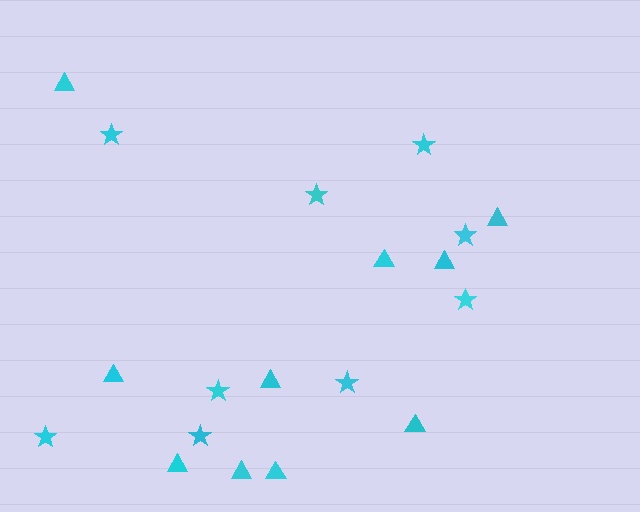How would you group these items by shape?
There are 2 groups: one group of stars (9) and one group of triangles (10).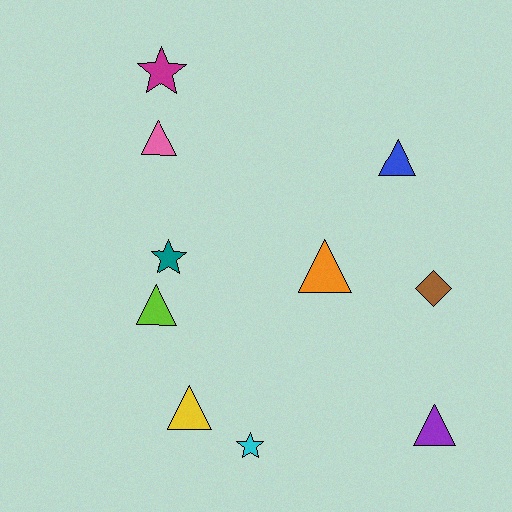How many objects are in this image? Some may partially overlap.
There are 10 objects.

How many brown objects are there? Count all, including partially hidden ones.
There is 1 brown object.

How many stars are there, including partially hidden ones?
There are 3 stars.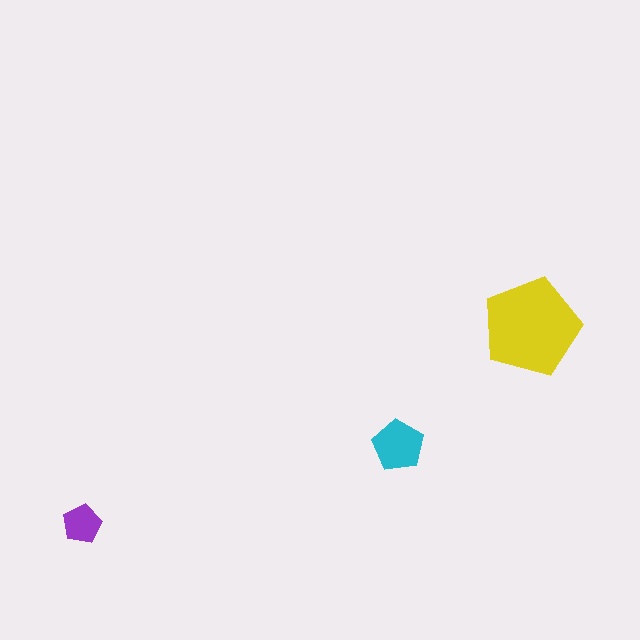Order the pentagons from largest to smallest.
the yellow one, the cyan one, the purple one.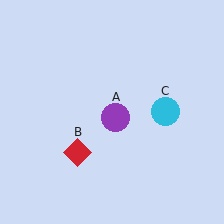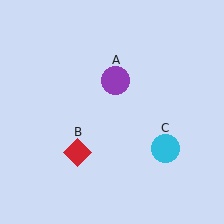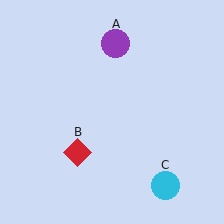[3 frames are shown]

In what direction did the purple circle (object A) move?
The purple circle (object A) moved up.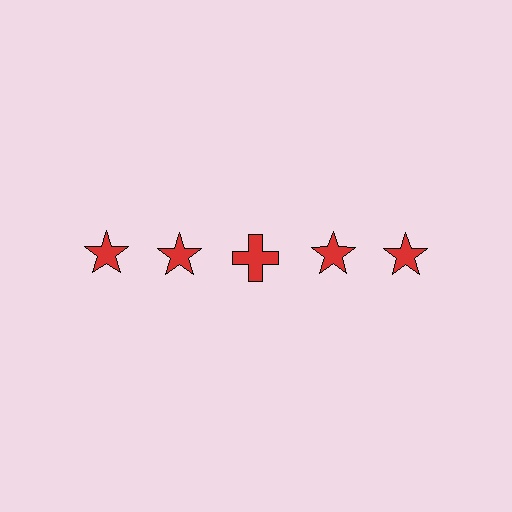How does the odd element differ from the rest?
It has a different shape: cross instead of star.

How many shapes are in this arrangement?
There are 5 shapes arranged in a grid pattern.